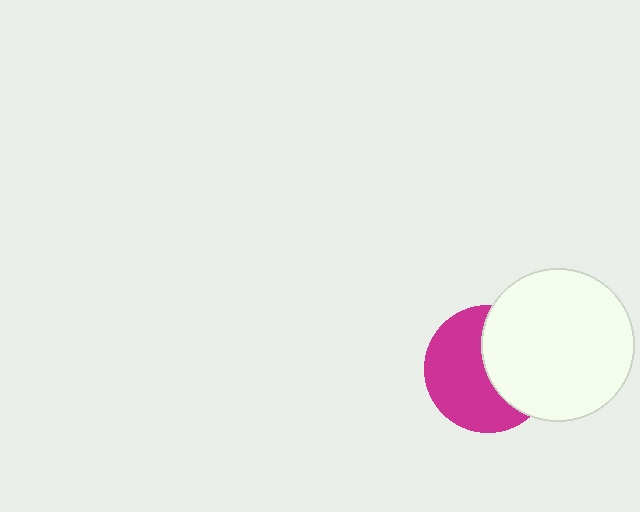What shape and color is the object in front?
The object in front is a white circle.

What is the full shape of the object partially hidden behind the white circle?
The partially hidden object is a magenta circle.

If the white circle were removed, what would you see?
You would see the complete magenta circle.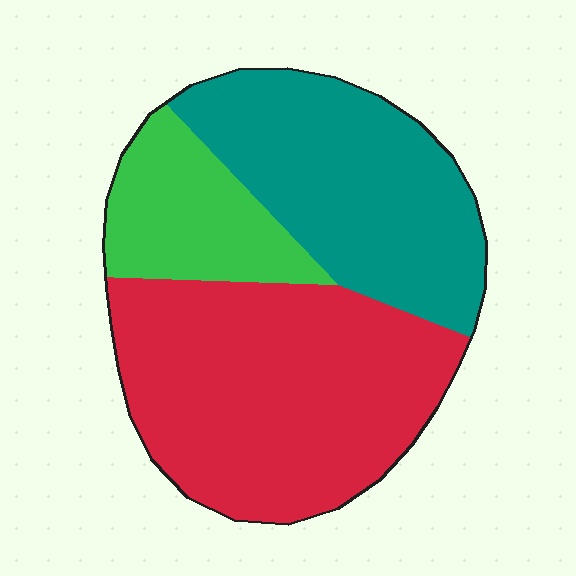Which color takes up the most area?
Red, at roughly 50%.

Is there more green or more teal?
Teal.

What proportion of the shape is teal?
Teal takes up between a third and a half of the shape.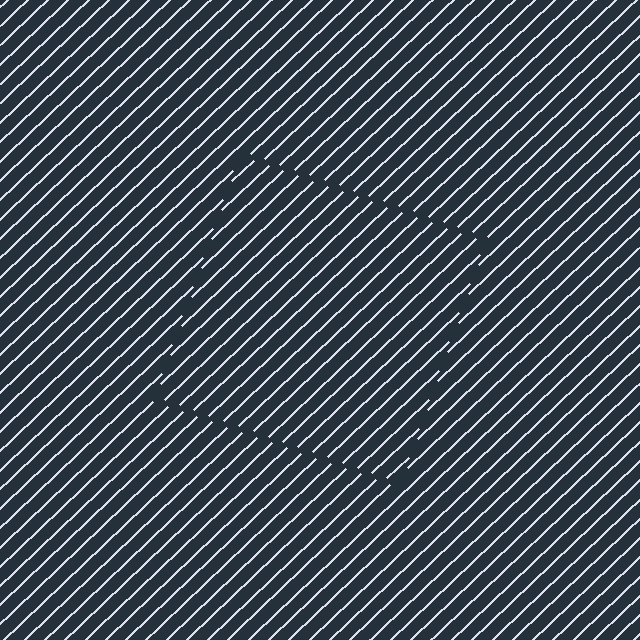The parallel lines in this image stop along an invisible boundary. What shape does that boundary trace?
An illusory square. The interior of the shape contains the same grating, shifted by half a period — the contour is defined by the phase discontinuity where line-ends from the inner and outer gratings abut.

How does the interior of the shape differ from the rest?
The interior of the shape contains the same grating, shifted by half a period — the contour is defined by the phase discontinuity where line-ends from the inner and outer gratings abut.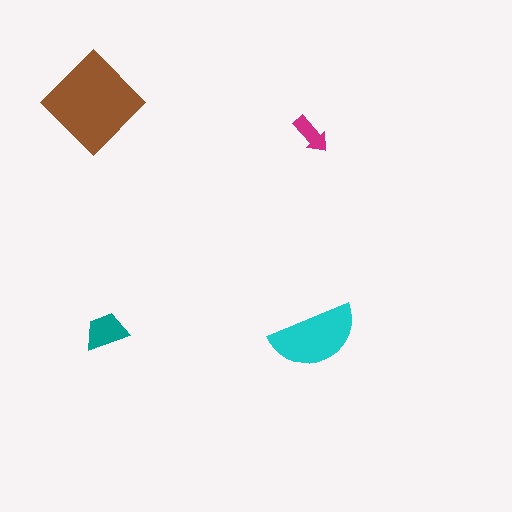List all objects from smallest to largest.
The magenta arrow, the teal trapezoid, the cyan semicircle, the brown diamond.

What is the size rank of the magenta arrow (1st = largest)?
4th.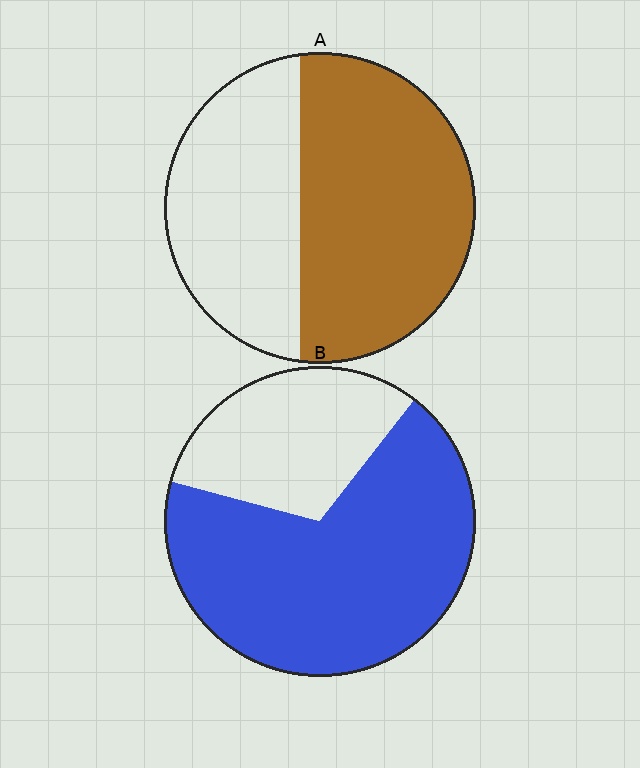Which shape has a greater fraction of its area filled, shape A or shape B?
Shape B.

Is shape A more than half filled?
Yes.